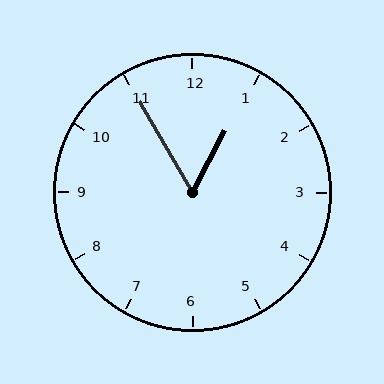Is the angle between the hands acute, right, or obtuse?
It is acute.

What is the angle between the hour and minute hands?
Approximately 58 degrees.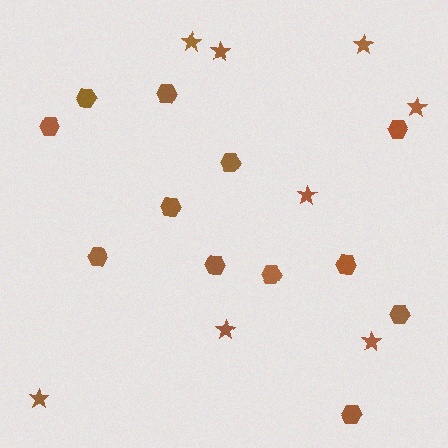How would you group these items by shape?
There are 2 groups: one group of hexagons (12) and one group of stars (8).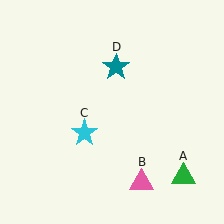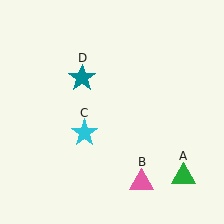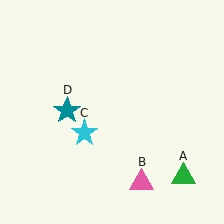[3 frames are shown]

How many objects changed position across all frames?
1 object changed position: teal star (object D).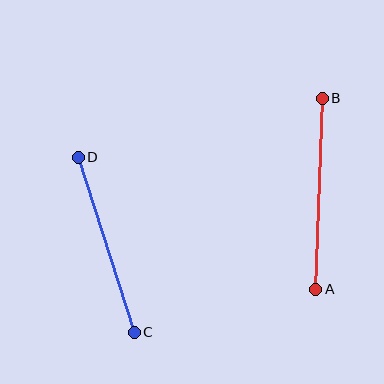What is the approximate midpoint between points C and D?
The midpoint is at approximately (106, 245) pixels.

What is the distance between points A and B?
The distance is approximately 191 pixels.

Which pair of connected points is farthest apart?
Points A and B are farthest apart.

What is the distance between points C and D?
The distance is approximately 184 pixels.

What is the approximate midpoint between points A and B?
The midpoint is at approximately (319, 194) pixels.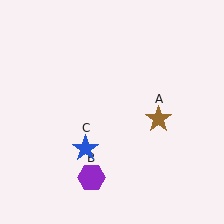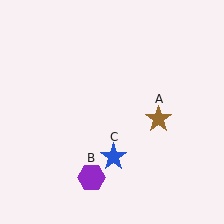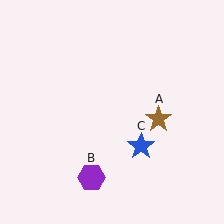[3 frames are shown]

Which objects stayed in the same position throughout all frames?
Brown star (object A) and purple hexagon (object B) remained stationary.